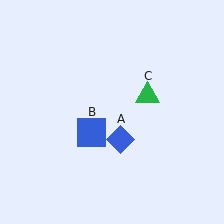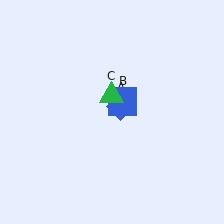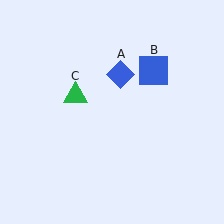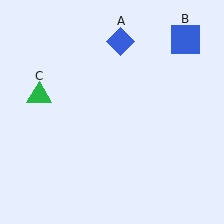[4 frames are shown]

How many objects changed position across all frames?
3 objects changed position: blue diamond (object A), blue square (object B), green triangle (object C).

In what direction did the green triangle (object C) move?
The green triangle (object C) moved left.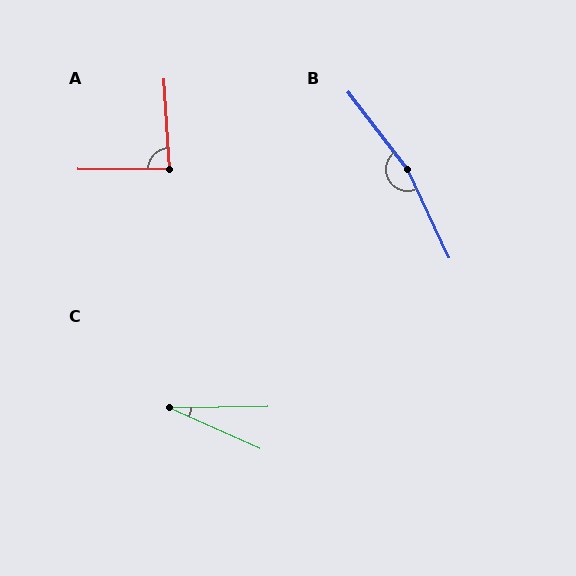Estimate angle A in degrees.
Approximately 86 degrees.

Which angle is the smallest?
C, at approximately 25 degrees.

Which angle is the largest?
B, at approximately 167 degrees.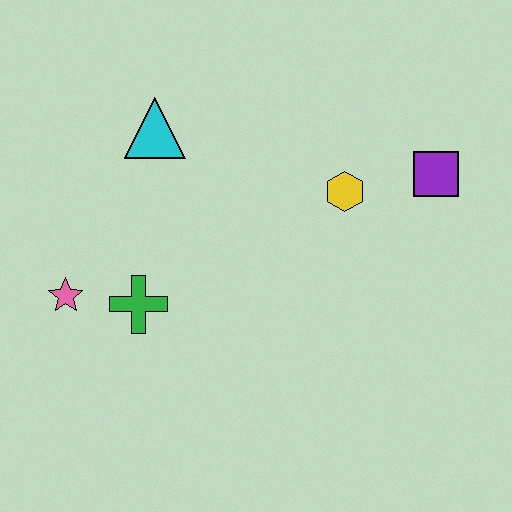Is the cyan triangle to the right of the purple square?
No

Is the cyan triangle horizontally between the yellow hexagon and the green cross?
Yes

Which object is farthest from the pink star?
The purple square is farthest from the pink star.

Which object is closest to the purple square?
The yellow hexagon is closest to the purple square.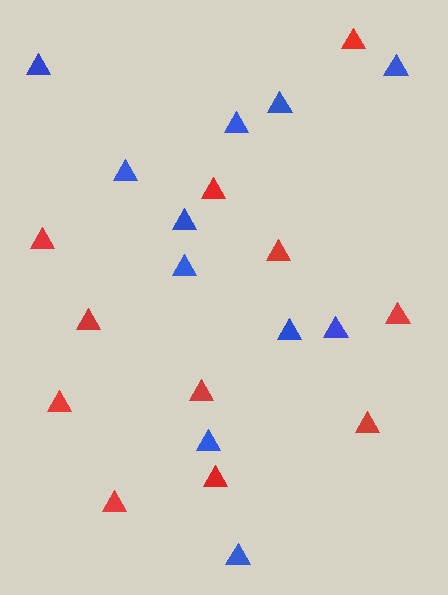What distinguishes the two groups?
There are 2 groups: one group of red triangles (11) and one group of blue triangles (11).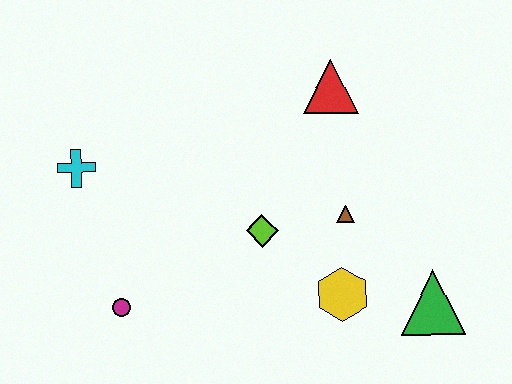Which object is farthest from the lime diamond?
The cyan cross is farthest from the lime diamond.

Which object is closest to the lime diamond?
The brown triangle is closest to the lime diamond.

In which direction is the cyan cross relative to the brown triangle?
The cyan cross is to the left of the brown triangle.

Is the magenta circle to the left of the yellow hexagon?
Yes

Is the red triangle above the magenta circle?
Yes